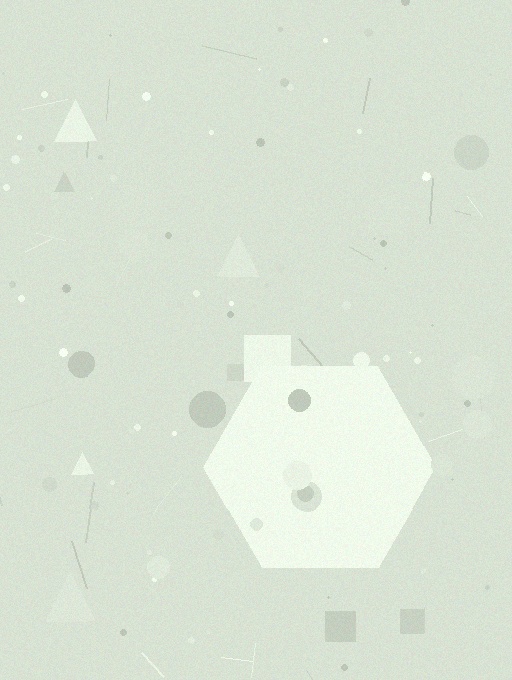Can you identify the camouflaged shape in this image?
The camouflaged shape is a hexagon.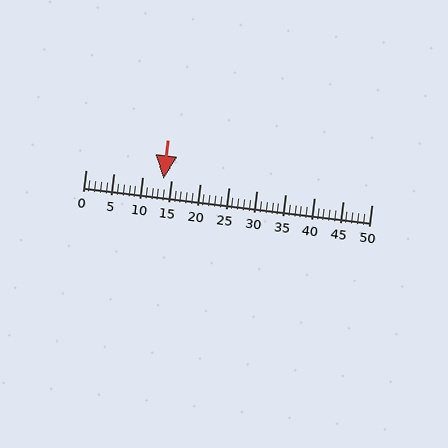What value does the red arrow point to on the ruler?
The red arrow points to approximately 14.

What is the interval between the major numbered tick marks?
The major tick marks are spaced 5 units apart.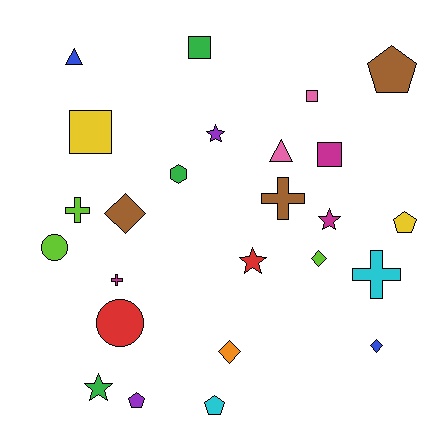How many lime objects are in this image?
There are 3 lime objects.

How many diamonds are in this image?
There are 4 diamonds.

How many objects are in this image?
There are 25 objects.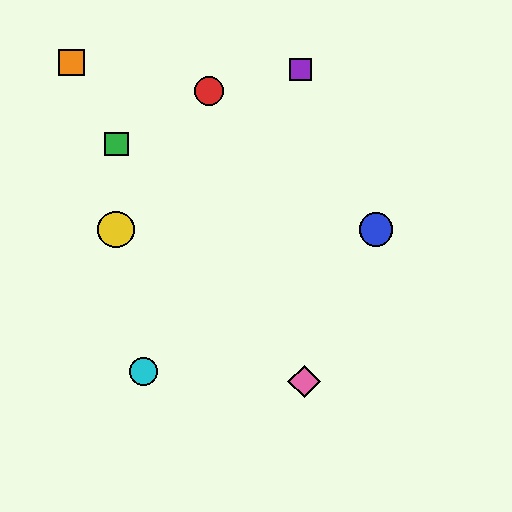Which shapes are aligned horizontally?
The blue circle, the yellow circle are aligned horizontally.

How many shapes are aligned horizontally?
2 shapes (the blue circle, the yellow circle) are aligned horizontally.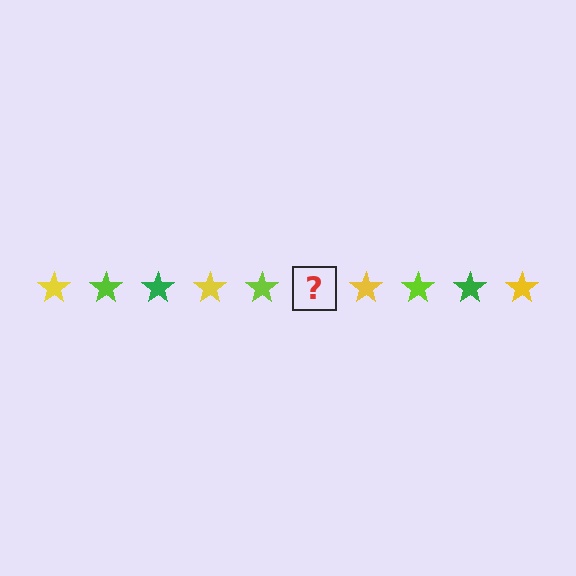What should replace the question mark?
The question mark should be replaced with a green star.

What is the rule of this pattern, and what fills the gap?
The rule is that the pattern cycles through yellow, lime, green stars. The gap should be filled with a green star.